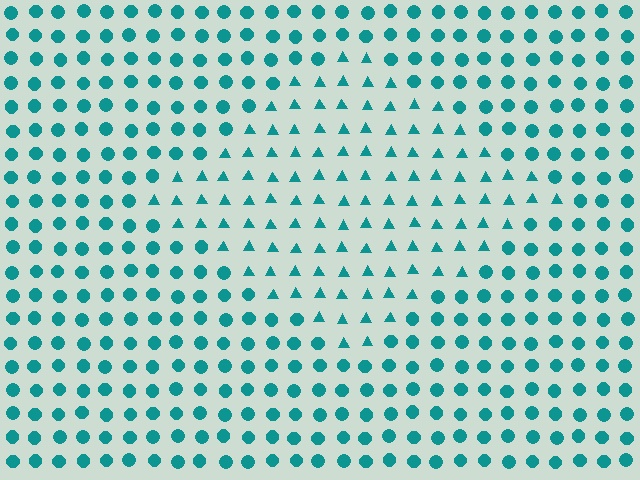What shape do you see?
I see a diamond.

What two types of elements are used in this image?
The image uses triangles inside the diamond region and circles outside it.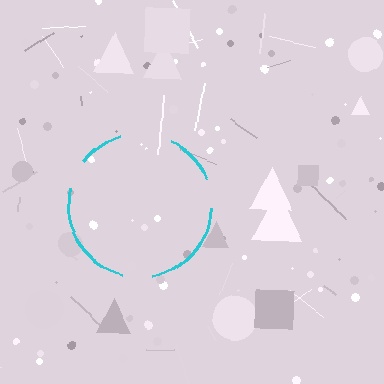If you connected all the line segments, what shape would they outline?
They would outline a circle.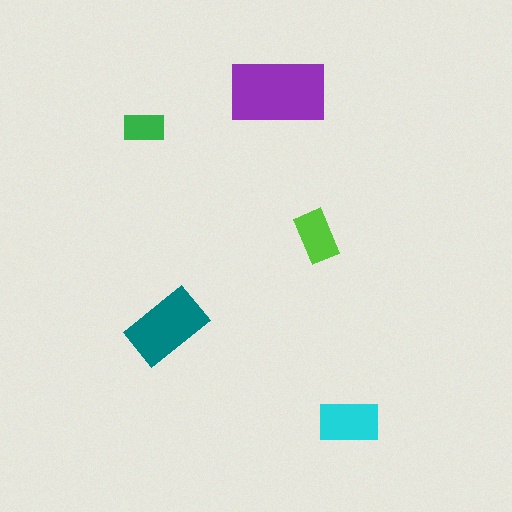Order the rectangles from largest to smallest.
the purple one, the teal one, the cyan one, the lime one, the green one.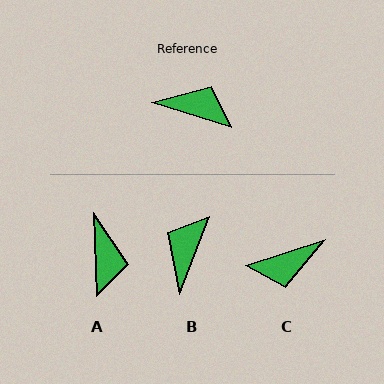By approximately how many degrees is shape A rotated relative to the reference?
Approximately 70 degrees clockwise.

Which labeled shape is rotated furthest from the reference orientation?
C, about 145 degrees away.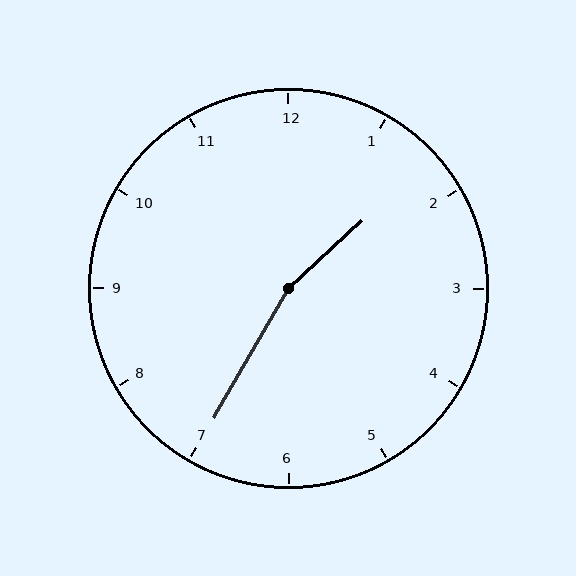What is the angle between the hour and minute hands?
Approximately 162 degrees.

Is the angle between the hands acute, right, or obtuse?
It is obtuse.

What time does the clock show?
1:35.